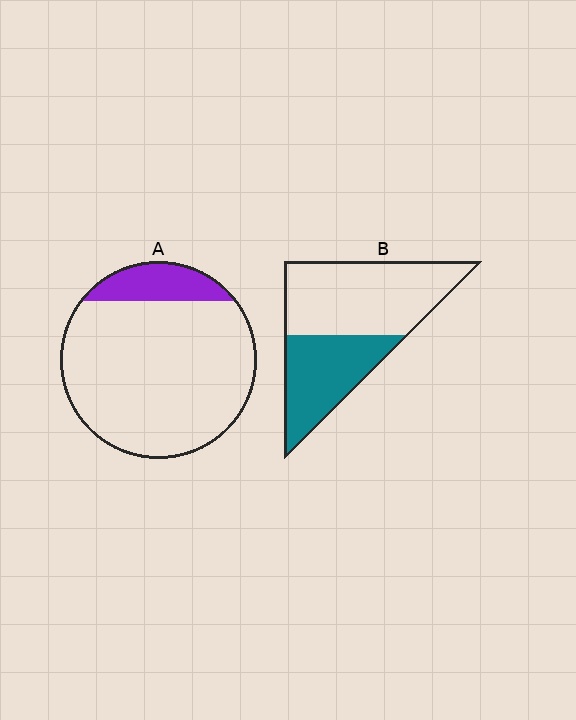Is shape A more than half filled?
No.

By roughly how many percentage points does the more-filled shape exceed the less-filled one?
By roughly 25 percentage points (B over A).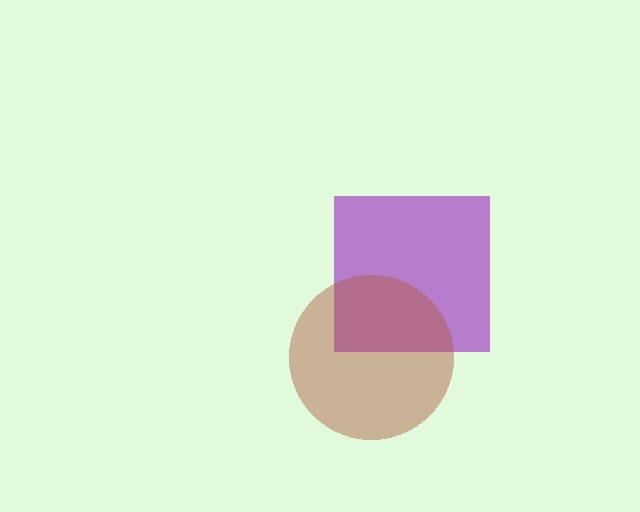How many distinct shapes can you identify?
There are 2 distinct shapes: a purple square, a brown circle.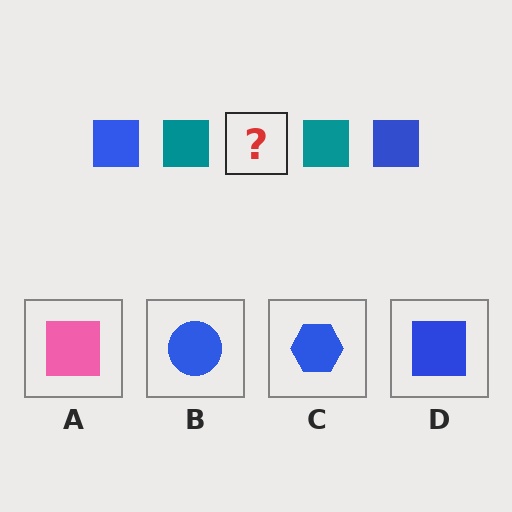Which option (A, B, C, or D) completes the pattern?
D.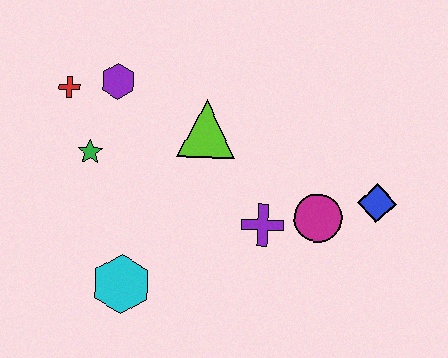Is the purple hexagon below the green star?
No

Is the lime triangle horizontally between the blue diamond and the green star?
Yes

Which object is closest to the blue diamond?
The magenta circle is closest to the blue diamond.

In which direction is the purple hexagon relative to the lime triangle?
The purple hexagon is to the left of the lime triangle.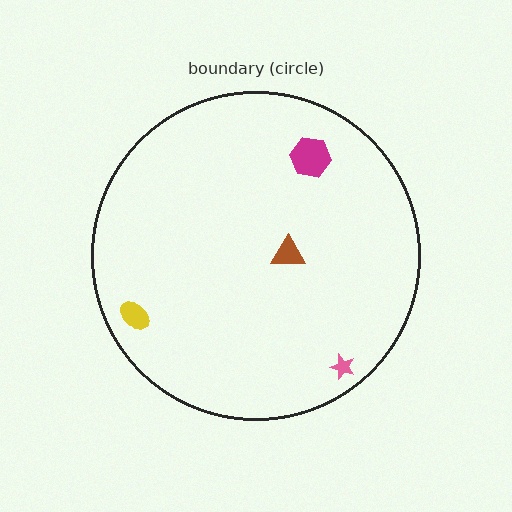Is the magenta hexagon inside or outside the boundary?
Inside.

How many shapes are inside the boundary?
4 inside, 0 outside.